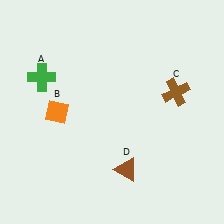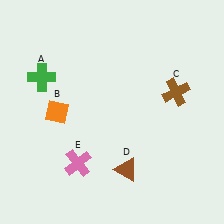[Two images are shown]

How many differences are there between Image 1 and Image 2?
There is 1 difference between the two images.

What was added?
A pink cross (E) was added in Image 2.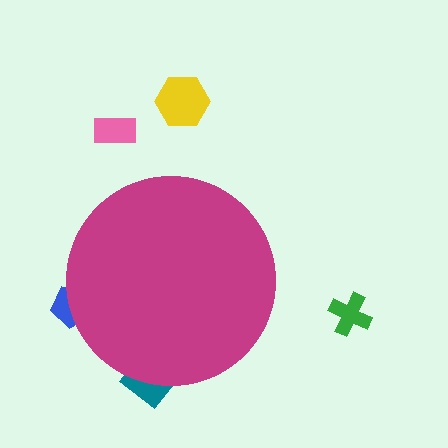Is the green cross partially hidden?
No, the green cross is fully visible.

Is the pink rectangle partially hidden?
No, the pink rectangle is fully visible.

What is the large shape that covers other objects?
A magenta circle.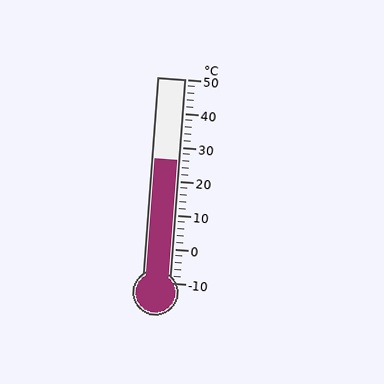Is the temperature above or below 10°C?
The temperature is above 10°C.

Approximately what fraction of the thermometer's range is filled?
The thermometer is filled to approximately 60% of its range.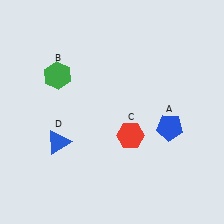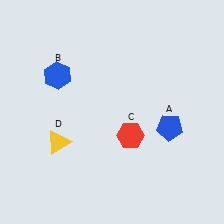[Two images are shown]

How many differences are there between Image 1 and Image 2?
There are 2 differences between the two images.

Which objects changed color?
B changed from green to blue. D changed from blue to yellow.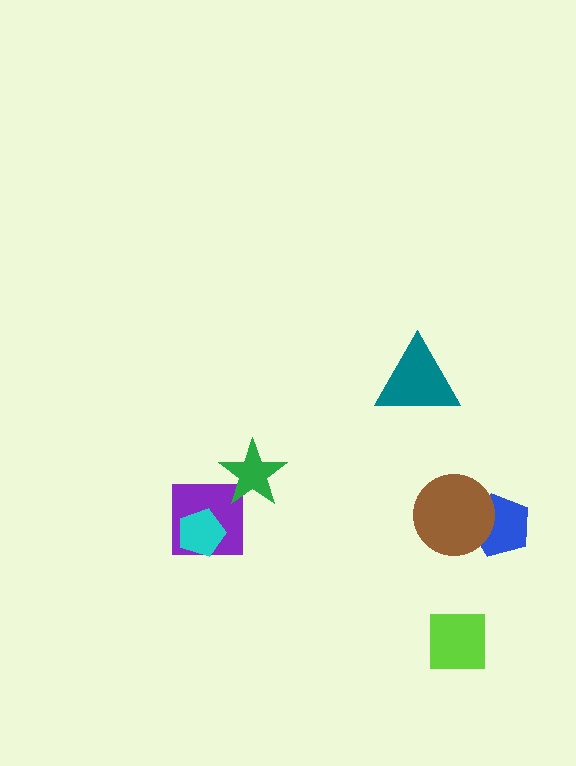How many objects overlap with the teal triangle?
0 objects overlap with the teal triangle.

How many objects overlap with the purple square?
1 object overlaps with the purple square.